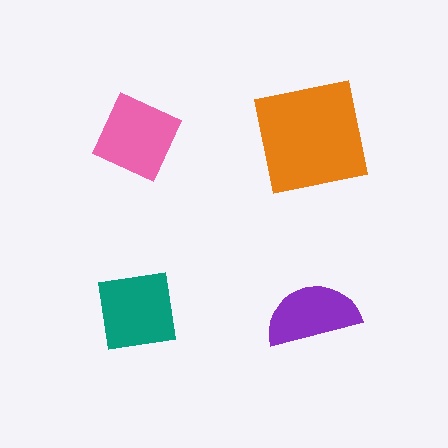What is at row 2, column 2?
A purple semicircle.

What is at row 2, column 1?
A teal square.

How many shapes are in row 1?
2 shapes.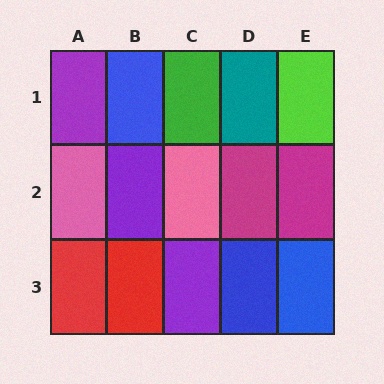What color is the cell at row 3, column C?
Purple.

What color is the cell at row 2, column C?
Pink.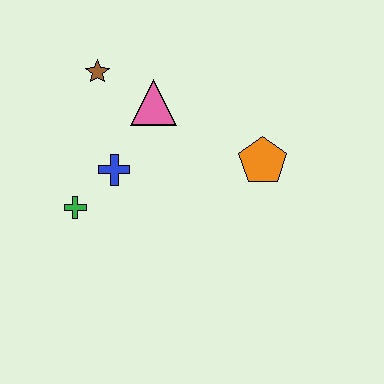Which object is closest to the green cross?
The blue cross is closest to the green cross.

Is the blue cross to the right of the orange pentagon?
No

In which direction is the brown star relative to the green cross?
The brown star is above the green cross.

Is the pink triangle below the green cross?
No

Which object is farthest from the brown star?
The orange pentagon is farthest from the brown star.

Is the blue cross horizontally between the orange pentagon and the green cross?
Yes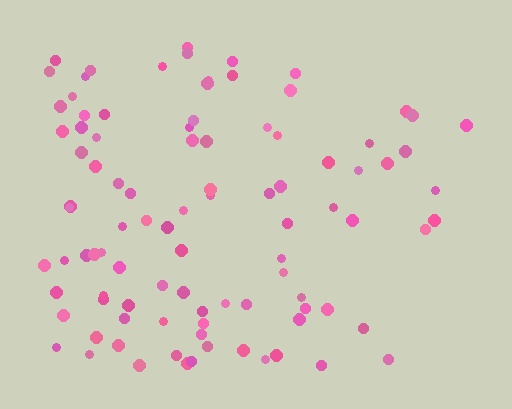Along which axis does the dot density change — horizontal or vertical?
Horizontal.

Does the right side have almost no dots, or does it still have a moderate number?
Still a moderate number, just noticeably fewer than the left.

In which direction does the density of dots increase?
From right to left, with the left side densest.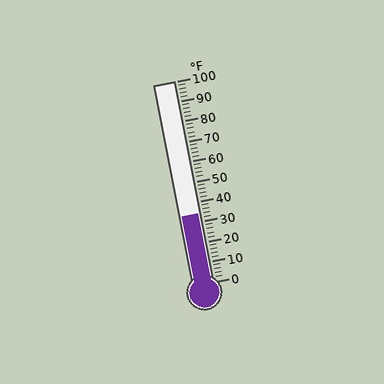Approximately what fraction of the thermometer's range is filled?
The thermometer is filled to approximately 35% of its range.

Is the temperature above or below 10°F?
The temperature is above 10°F.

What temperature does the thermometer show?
The thermometer shows approximately 34°F.